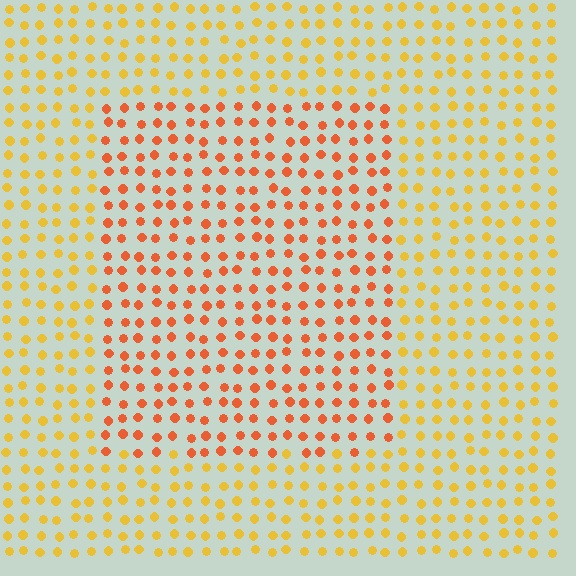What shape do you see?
I see a rectangle.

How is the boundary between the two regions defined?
The boundary is defined purely by a slight shift in hue (about 32 degrees). Spacing, size, and orientation are identical on both sides.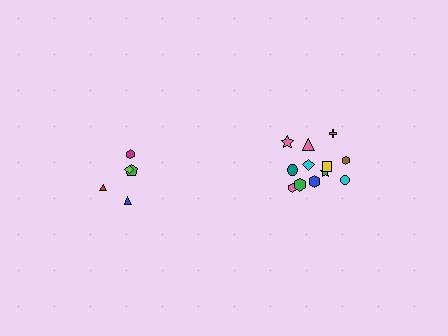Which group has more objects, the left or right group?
The right group.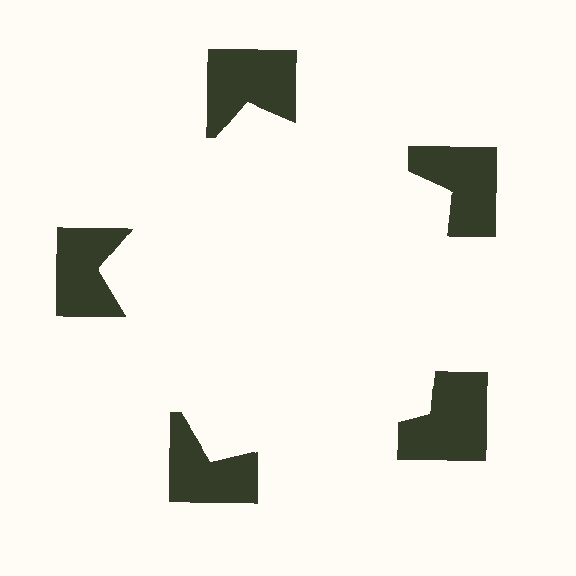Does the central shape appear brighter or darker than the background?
It typically appears slightly brighter than the background, even though no actual brightness change is drawn.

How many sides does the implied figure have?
5 sides.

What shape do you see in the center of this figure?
An illusory pentagon — its edges are inferred from the aligned wedge cuts in the notched squares, not physically drawn.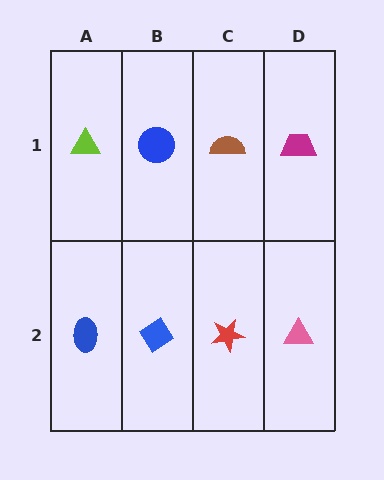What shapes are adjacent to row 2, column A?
A lime triangle (row 1, column A), a blue diamond (row 2, column B).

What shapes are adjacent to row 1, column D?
A pink triangle (row 2, column D), a brown semicircle (row 1, column C).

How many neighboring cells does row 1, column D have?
2.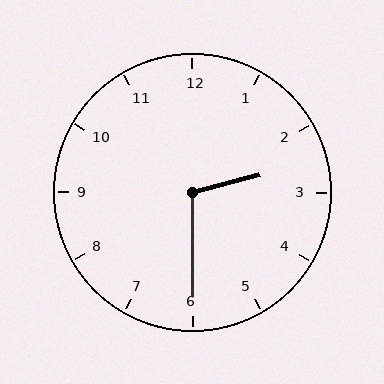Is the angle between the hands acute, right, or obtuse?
It is obtuse.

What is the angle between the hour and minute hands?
Approximately 105 degrees.